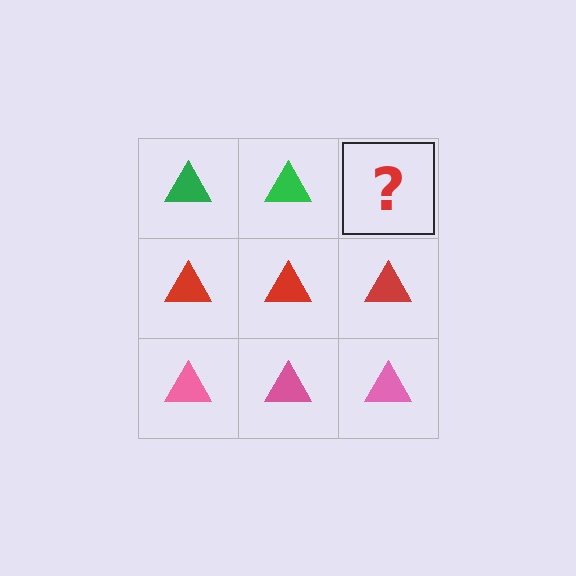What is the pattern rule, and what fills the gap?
The rule is that each row has a consistent color. The gap should be filled with a green triangle.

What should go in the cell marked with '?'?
The missing cell should contain a green triangle.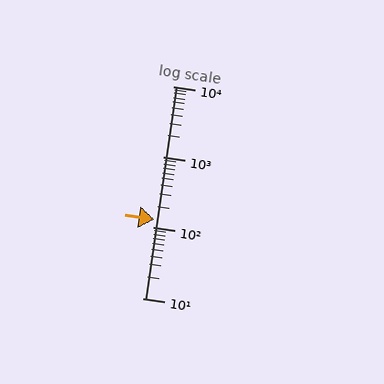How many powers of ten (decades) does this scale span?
The scale spans 3 decades, from 10 to 10000.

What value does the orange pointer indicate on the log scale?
The pointer indicates approximately 130.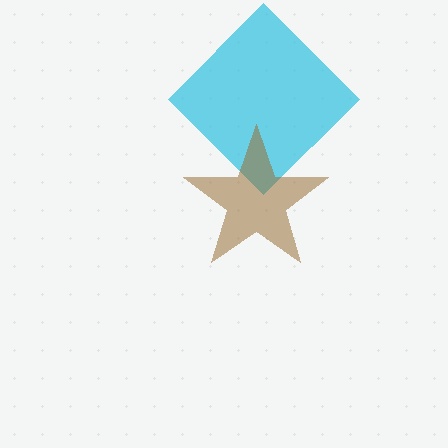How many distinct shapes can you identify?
There are 2 distinct shapes: a cyan diamond, a brown star.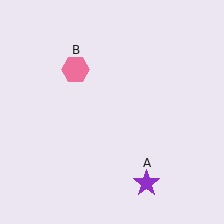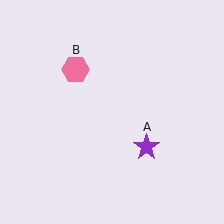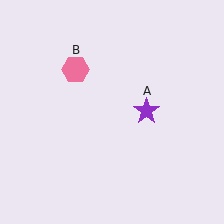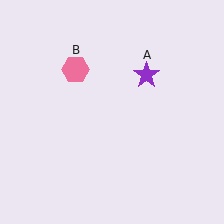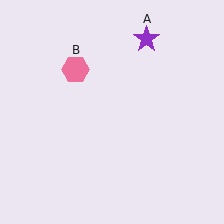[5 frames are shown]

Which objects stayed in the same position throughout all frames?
Pink hexagon (object B) remained stationary.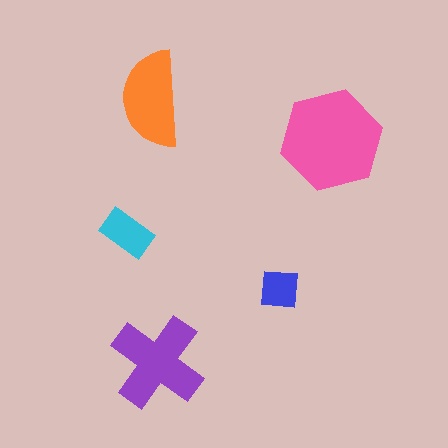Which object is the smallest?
The blue square.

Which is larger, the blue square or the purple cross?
The purple cross.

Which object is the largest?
The pink hexagon.